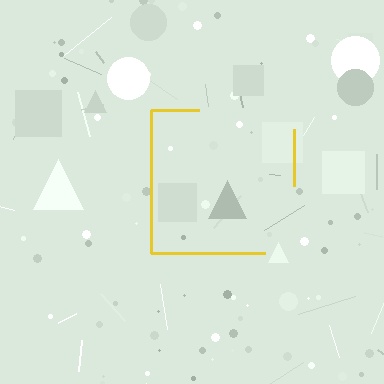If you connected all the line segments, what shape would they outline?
They would outline a square.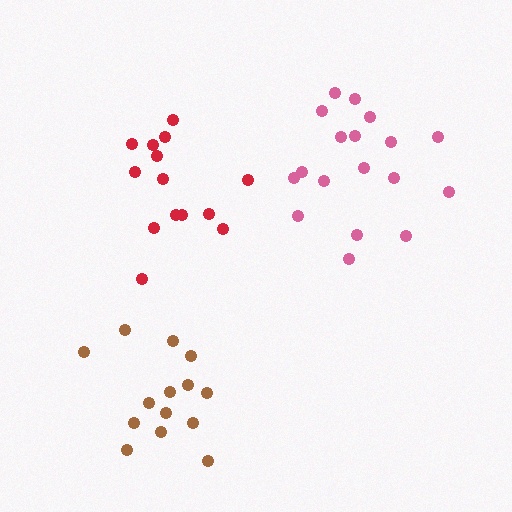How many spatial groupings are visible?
There are 3 spatial groupings.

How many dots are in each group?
Group 1: 18 dots, Group 2: 14 dots, Group 3: 14 dots (46 total).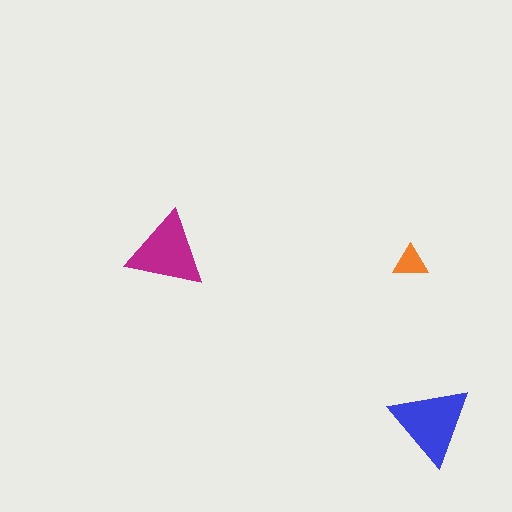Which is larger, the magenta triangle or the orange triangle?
The magenta one.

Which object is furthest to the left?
The magenta triangle is leftmost.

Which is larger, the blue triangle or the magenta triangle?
The blue one.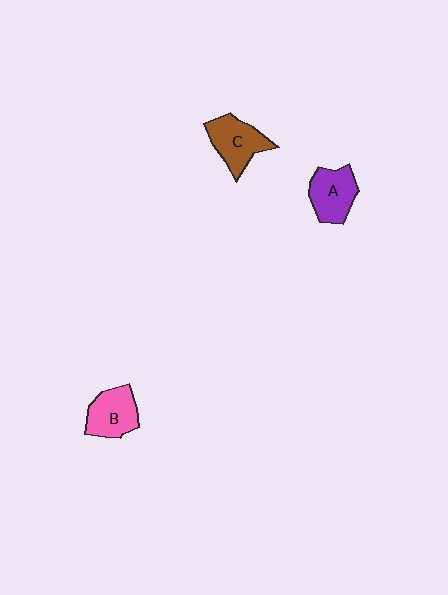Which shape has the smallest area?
Shape A (purple).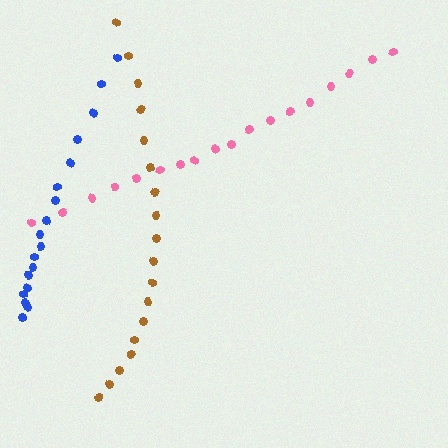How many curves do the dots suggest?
There are 3 distinct paths.